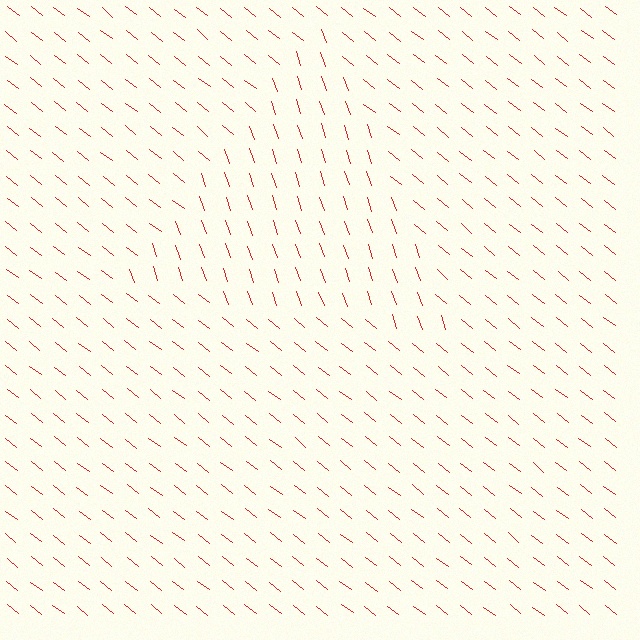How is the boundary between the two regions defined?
The boundary is defined purely by a change in line orientation (approximately 33 degrees difference). All lines are the same color and thickness.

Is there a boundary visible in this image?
Yes, there is a texture boundary formed by a change in line orientation.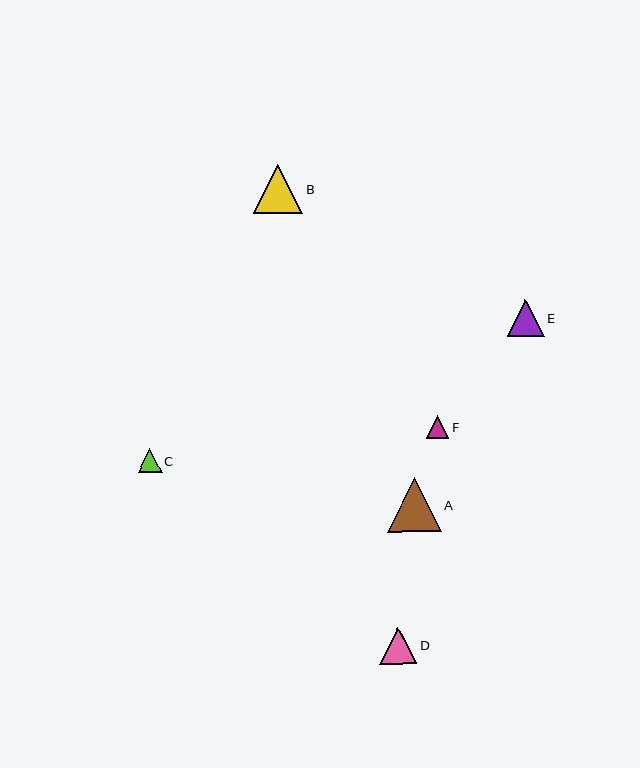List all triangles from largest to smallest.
From largest to smallest: A, B, E, D, C, F.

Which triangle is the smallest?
Triangle F is the smallest with a size of approximately 22 pixels.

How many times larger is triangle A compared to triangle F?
Triangle A is approximately 2.4 times the size of triangle F.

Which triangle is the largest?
Triangle A is the largest with a size of approximately 54 pixels.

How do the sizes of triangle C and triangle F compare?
Triangle C and triangle F are approximately the same size.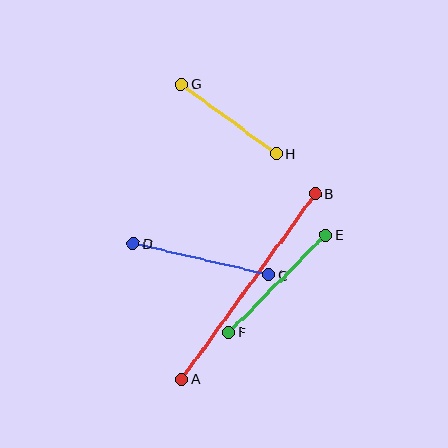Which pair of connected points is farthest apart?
Points A and B are farthest apart.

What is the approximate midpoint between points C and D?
The midpoint is at approximately (201, 259) pixels.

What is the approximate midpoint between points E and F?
The midpoint is at approximately (277, 284) pixels.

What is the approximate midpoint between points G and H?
The midpoint is at approximately (229, 119) pixels.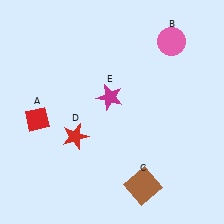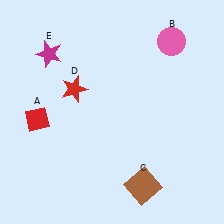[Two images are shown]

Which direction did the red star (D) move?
The red star (D) moved up.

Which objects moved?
The objects that moved are: the red star (D), the magenta star (E).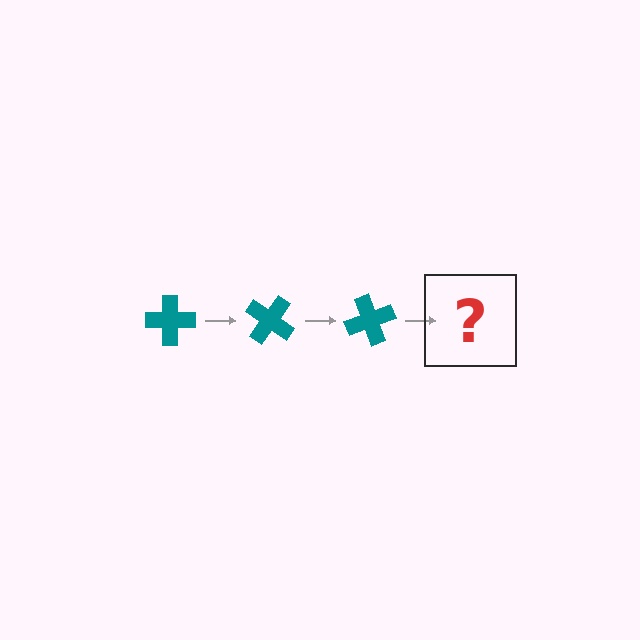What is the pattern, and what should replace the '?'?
The pattern is that the cross rotates 35 degrees each step. The '?' should be a teal cross rotated 105 degrees.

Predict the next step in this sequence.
The next step is a teal cross rotated 105 degrees.